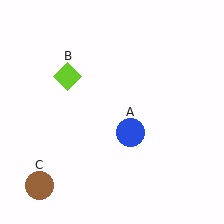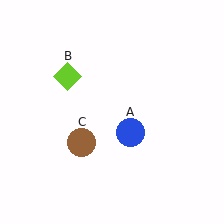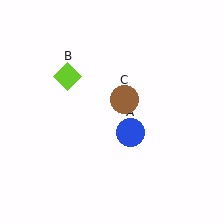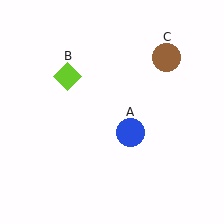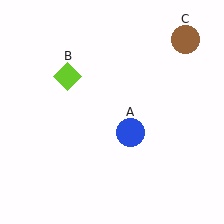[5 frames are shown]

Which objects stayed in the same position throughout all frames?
Blue circle (object A) and lime diamond (object B) remained stationary.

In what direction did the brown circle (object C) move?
The brown circle (object C) moved up and to the right.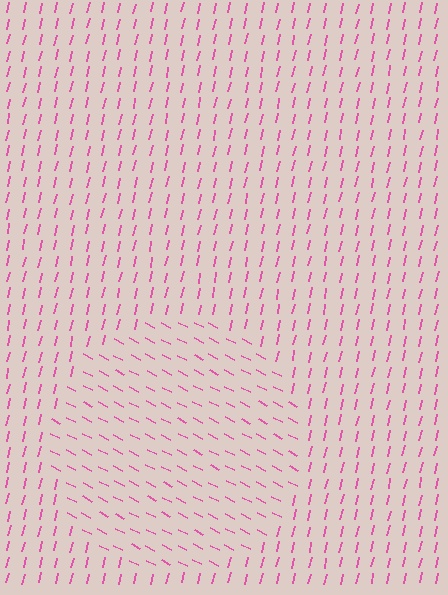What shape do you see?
I see a circle.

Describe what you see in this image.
The image is filled with small pink line segments. A circle region in the image has lines oriented differently from the surrounding lines, creating a visible texture boundary.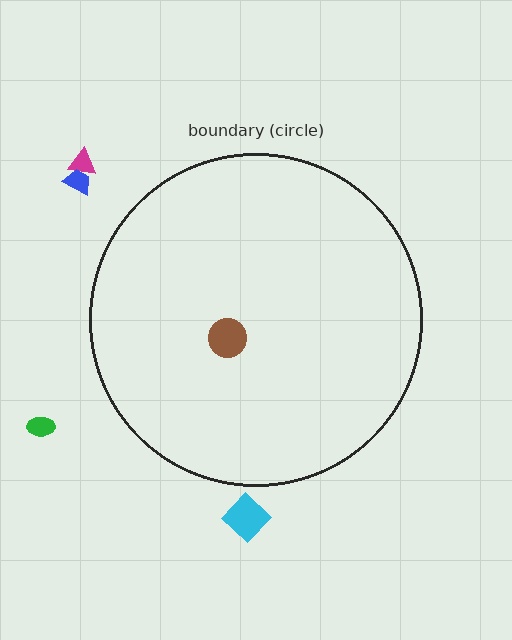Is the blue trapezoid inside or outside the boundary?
Outside.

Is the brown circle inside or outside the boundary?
Inside.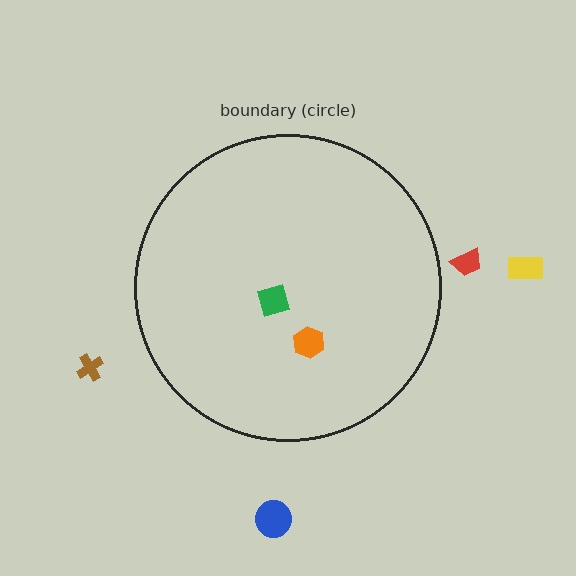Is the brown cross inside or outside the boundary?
Outside.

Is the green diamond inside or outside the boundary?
Inside.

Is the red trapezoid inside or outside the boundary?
Outside.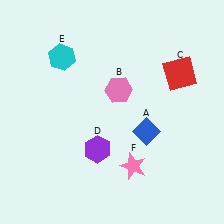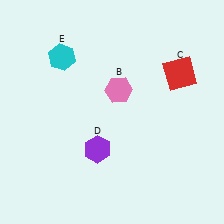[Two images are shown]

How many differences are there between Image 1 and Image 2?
There are 2 differences between the two images.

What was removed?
The pink star (F), the blue diamond (A) were removed in Image 2.